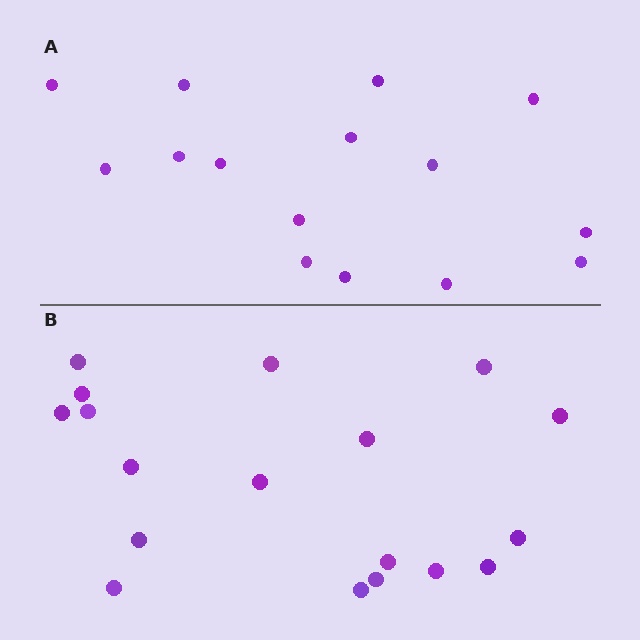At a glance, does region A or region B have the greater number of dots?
Region B (the bottom region) has more dots.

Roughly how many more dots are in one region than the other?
Region B has just a few more — roughly 2 or 3 more dots than region A.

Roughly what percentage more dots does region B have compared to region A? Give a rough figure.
About 20% more.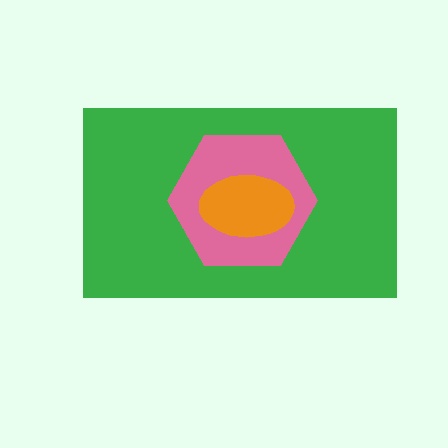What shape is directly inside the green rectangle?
The pink hexagon.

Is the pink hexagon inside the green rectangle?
Yes.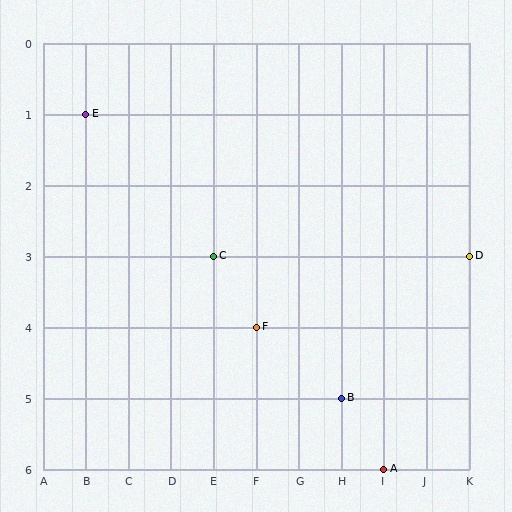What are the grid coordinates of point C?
Point C is at grid coordinates (E, 3).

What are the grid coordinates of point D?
Point D is at grid coordinates (K, 3).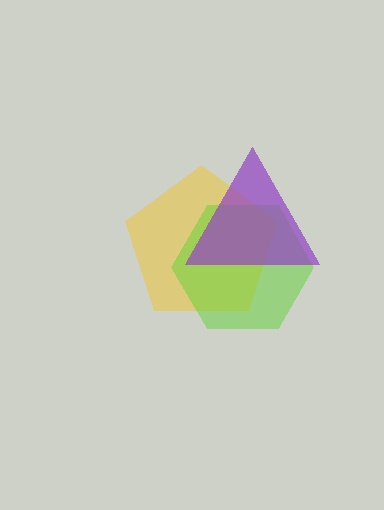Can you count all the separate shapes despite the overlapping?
Yes, there are 3 separate shapes.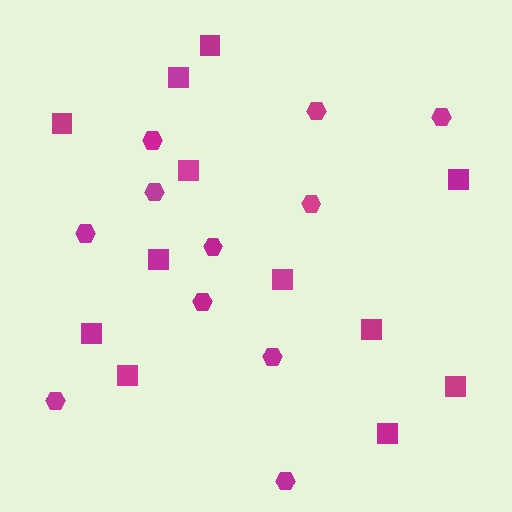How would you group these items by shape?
There are 2 groups: one group of hexagons (11) and one group of squares (12).